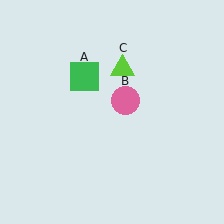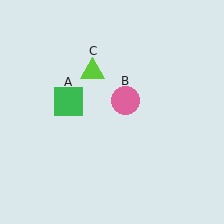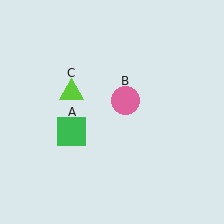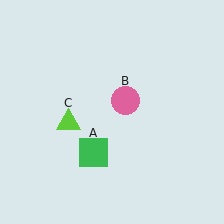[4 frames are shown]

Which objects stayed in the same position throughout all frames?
Pink circle (object B) remained stationary.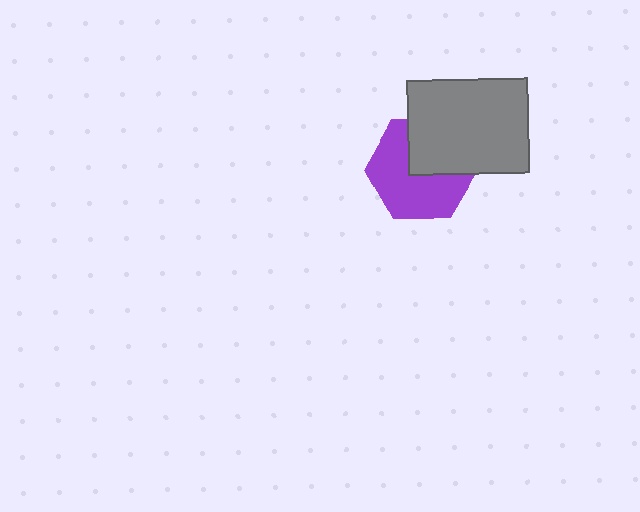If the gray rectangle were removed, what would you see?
You would see the complete purple hexagon.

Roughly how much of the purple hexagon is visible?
About half of it is visible (roughly 62%).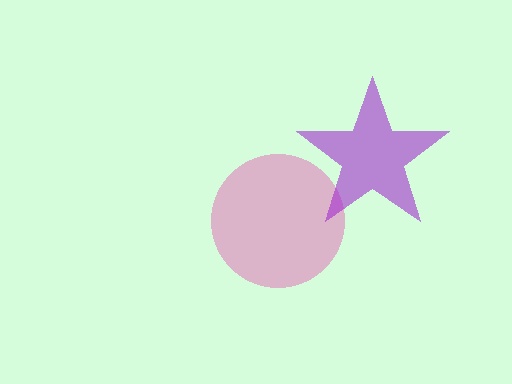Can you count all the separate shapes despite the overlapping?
Yes, there are 2 separate shapes.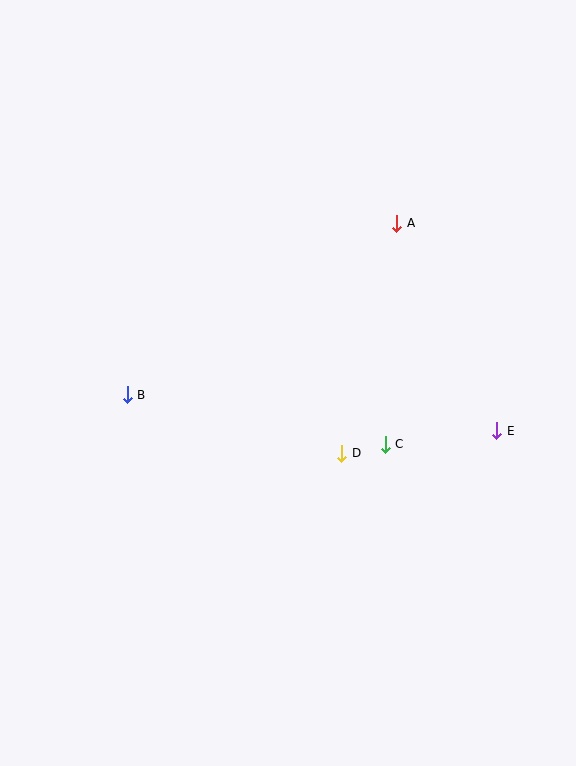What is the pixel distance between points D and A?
The distance between D and A is 237 pixels.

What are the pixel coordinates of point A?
Point A is at (397, 223).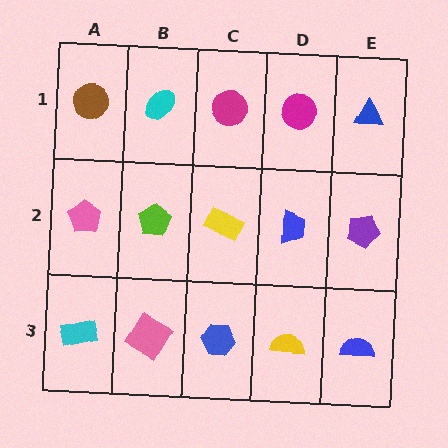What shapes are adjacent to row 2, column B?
A cyan ellipse (row 1, column B), a pink diamond (row 3, column B), a pink pentagon (row 2, column A), a yellow rectangle (row 2, column C).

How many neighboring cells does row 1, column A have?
2.